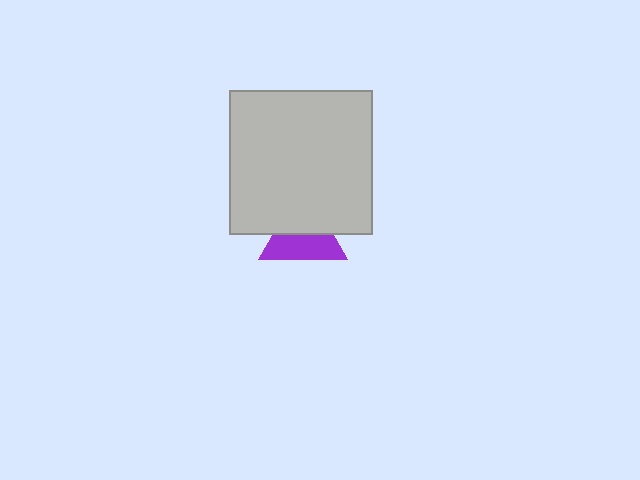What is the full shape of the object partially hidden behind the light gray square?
The partially hidden object is a purple triangle.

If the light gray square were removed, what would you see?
You would see the complete purple triangle.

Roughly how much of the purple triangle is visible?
About half of it is visible (roughly 52%).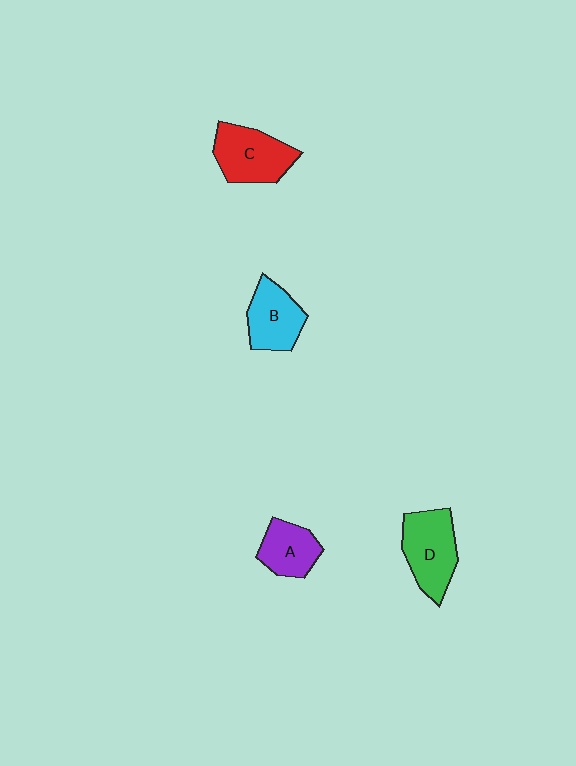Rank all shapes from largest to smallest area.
From largest to smallest: D (green), C (red), B (cyan), A (purple).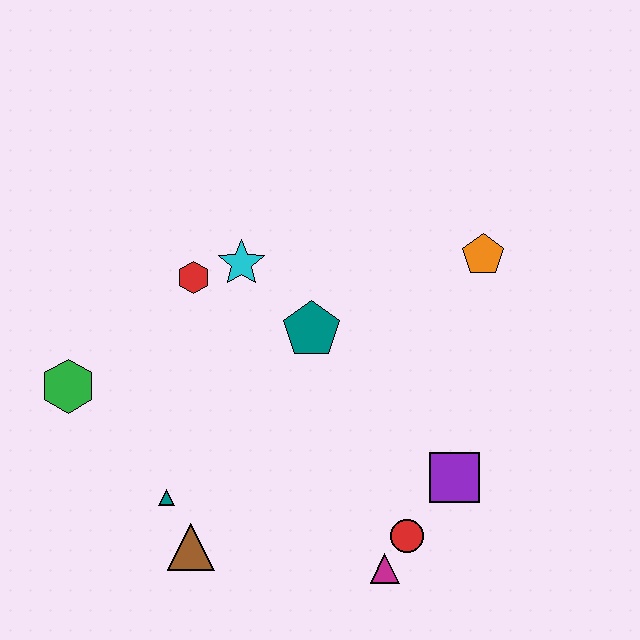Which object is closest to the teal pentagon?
The cyan star is closest to the teal pentagon.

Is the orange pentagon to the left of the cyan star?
No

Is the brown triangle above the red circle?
No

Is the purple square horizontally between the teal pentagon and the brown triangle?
No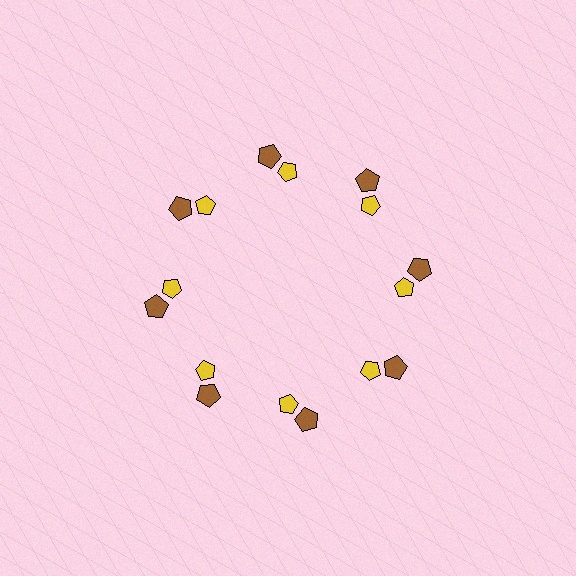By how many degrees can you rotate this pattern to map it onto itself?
The pattern maps onto itself every 45 degrees of rotation.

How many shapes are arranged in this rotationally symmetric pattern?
There are 16 shapes, arranged in 8 groups of 2.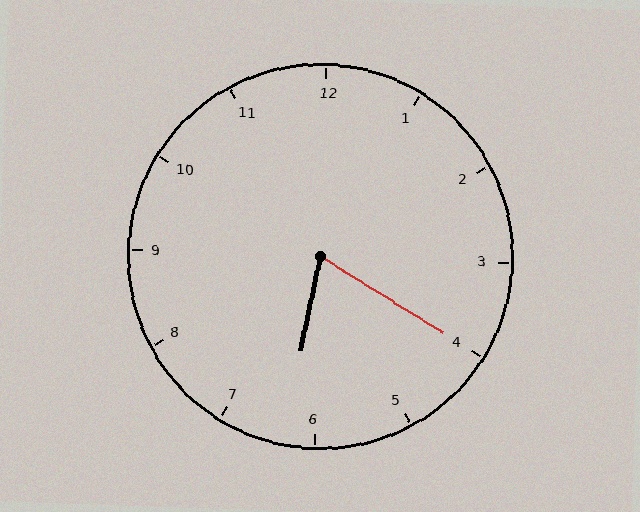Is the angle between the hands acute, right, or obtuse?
It is acute.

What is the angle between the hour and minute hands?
Approximately 70 degrees.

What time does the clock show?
6:20.